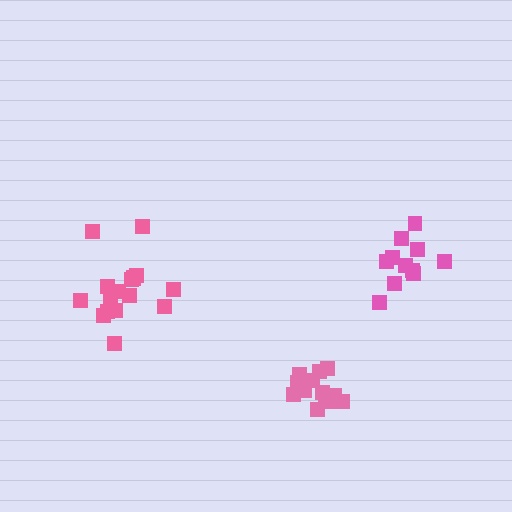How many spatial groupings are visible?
There are 3 spatial groupings.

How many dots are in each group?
Group 1: 17 dots, Group 2: 11 dots, Group 3: 13 dots (41 total).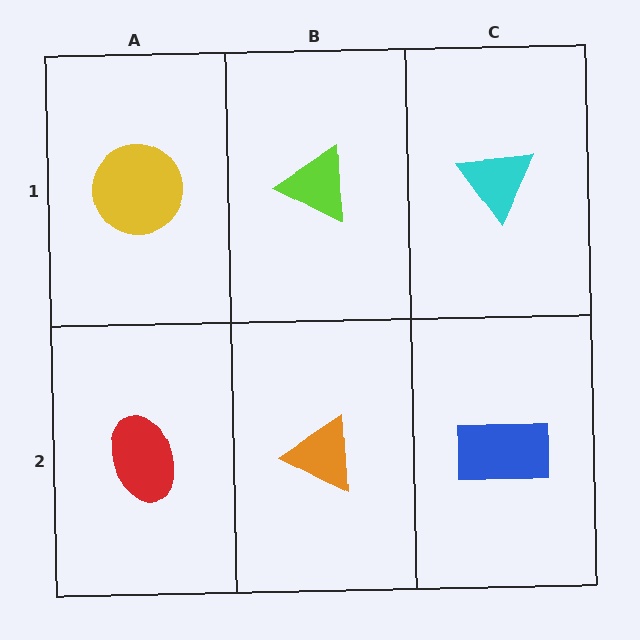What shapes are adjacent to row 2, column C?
A cyan triangle (row 1, column C), an orange triangle (row 2, column B).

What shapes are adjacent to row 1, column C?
A blue rectangle (row 2, column C), a lime triangle (row 1, column B).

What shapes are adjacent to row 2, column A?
A yellow circle (row 1, column A), an orange triangle (row 2, column B).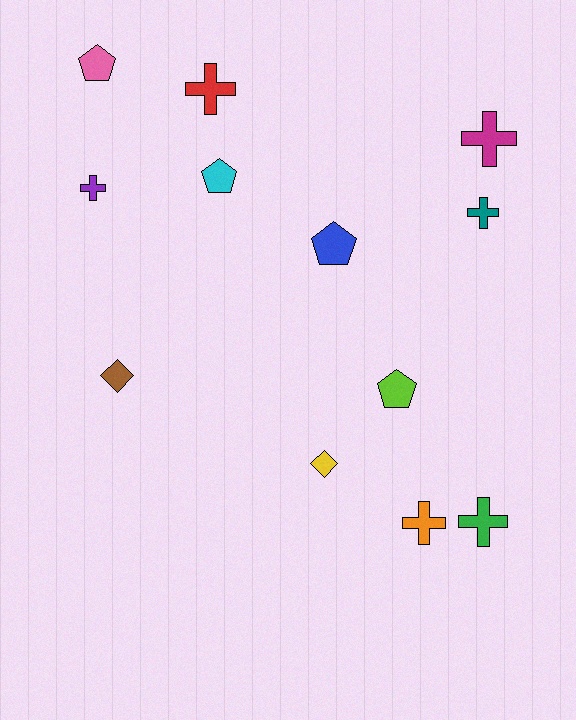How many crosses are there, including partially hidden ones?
There are 6 crosses.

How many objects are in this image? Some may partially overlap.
There are 12 objects.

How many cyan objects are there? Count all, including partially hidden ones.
There is 1 cyan object.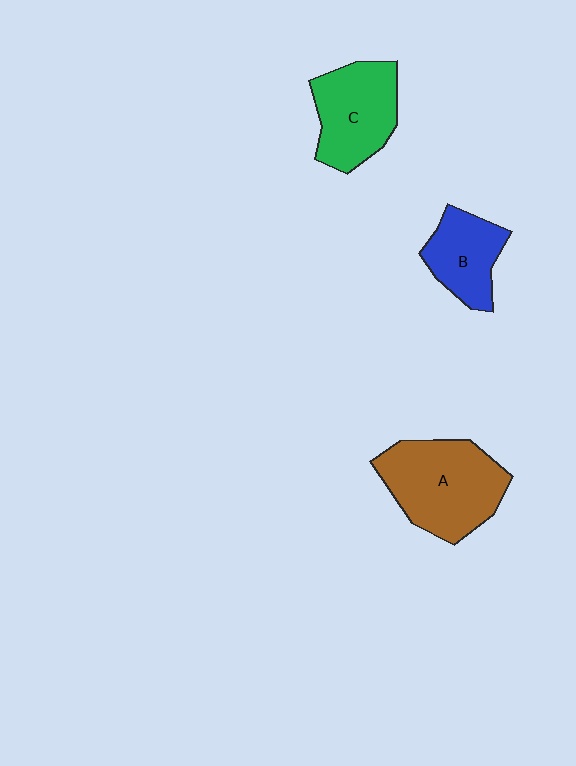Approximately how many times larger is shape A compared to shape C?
Approximately 1.3 times.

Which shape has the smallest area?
Shape B (blue).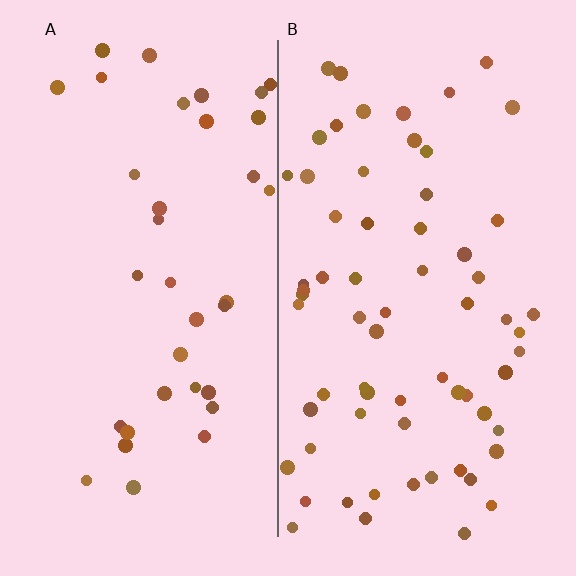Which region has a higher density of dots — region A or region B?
B (the right).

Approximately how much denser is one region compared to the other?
Approximately 1.9× — region B over region A.